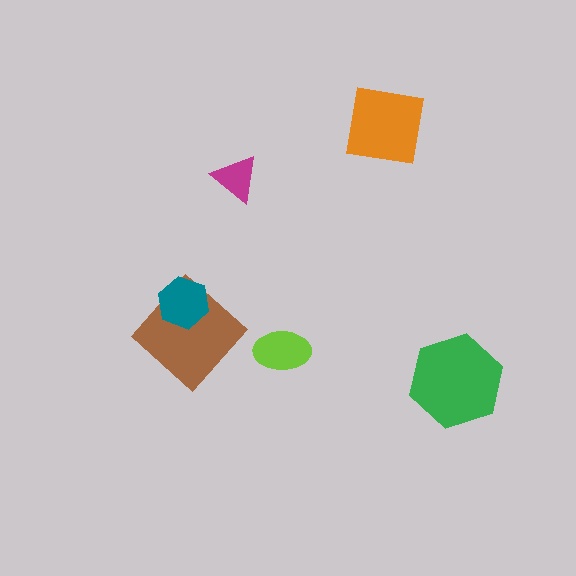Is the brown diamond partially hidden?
Yes, it is partially covered by another shape.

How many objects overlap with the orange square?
0 objects overlap with the orange square.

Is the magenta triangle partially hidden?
No, no other shape covers it.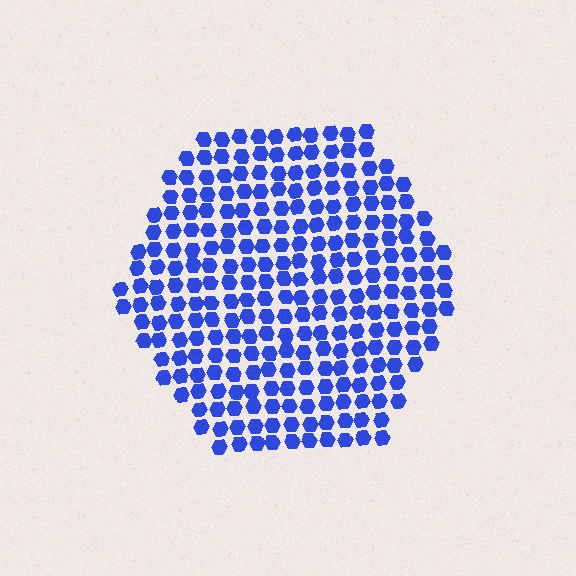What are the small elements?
The small elements are hexagons.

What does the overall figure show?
The overall figure shows a hexagon.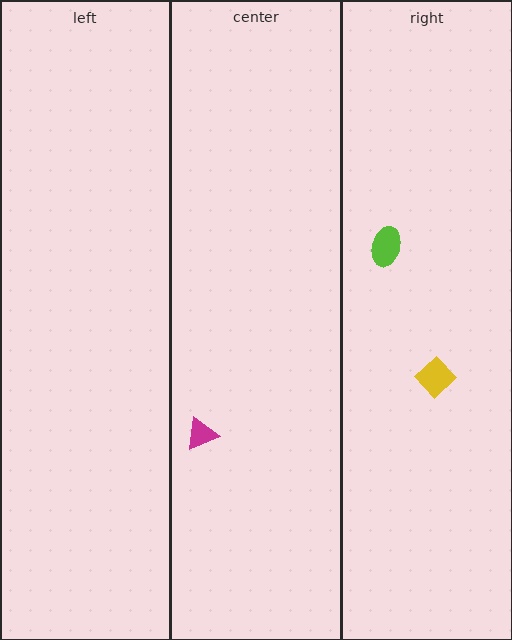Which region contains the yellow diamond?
The right region.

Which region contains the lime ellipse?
The right region.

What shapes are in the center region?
The magenta triangle.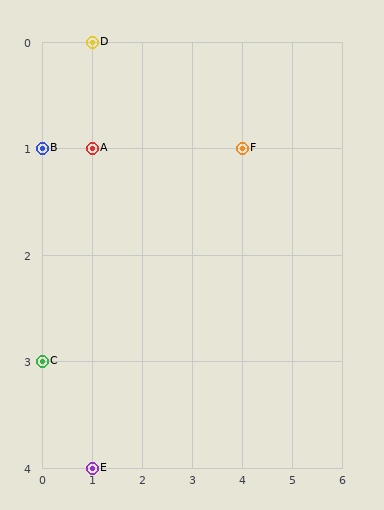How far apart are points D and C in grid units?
Points D and C are 1 column and 3 rows apart (about 3.2 grid units diagonally).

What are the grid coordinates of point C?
Point C is at grid coordinates (0, 3).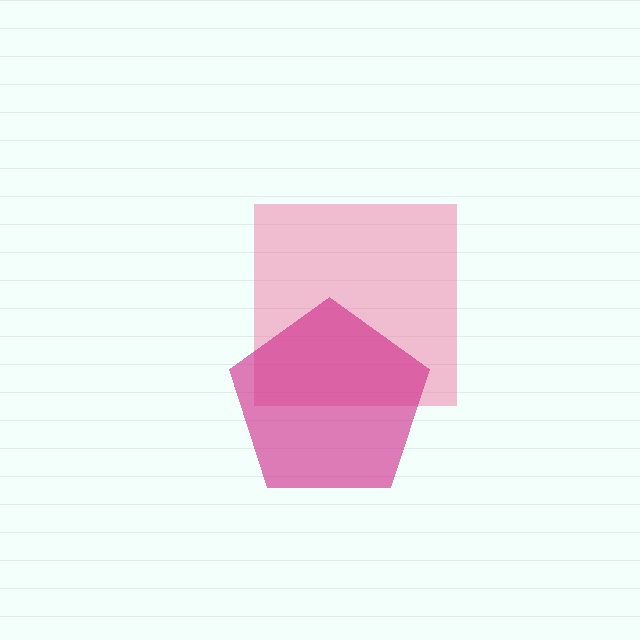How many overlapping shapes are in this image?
There are 2 overlapping shapes in the image.